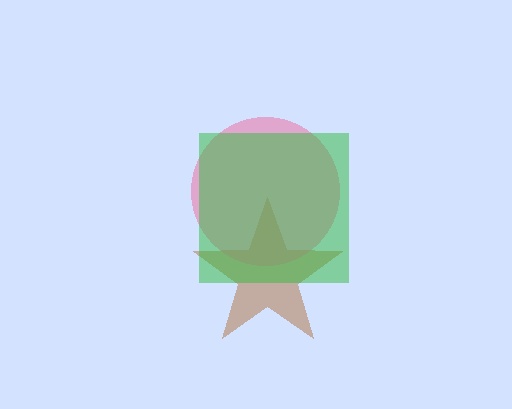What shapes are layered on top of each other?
The layered shapes are: a brown star, a pink circle, a green square.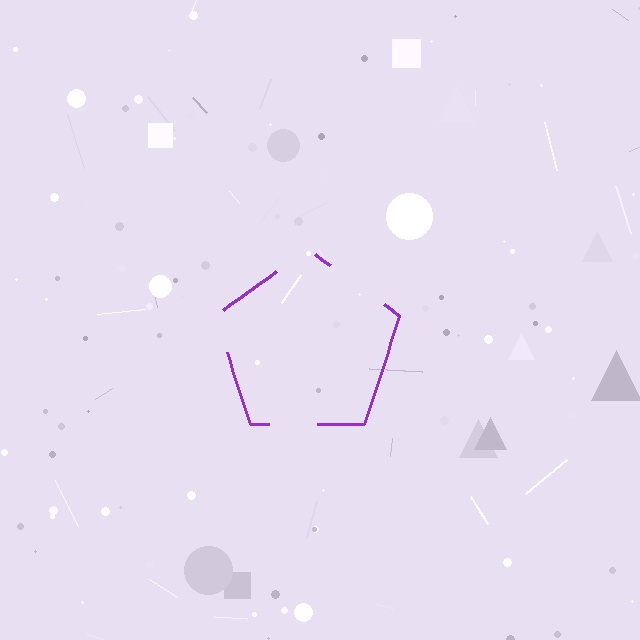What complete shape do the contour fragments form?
The contour fragments form a pentagon.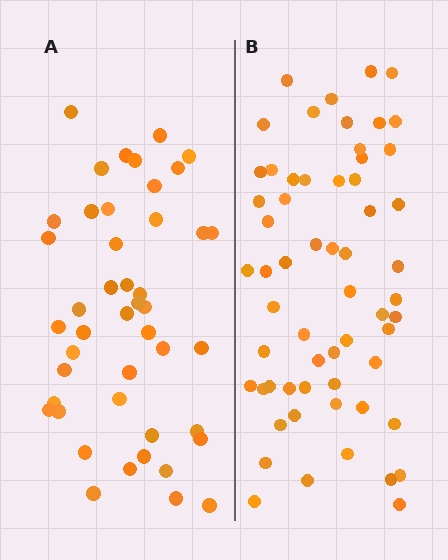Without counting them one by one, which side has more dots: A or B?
Region B (the right region) has more dots.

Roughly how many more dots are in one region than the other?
Region B has approximately 15 more dots than region A.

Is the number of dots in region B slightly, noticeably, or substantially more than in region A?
Region B has noticeably more, but not dramatically so. The ratio is roughly 1.3 to 1.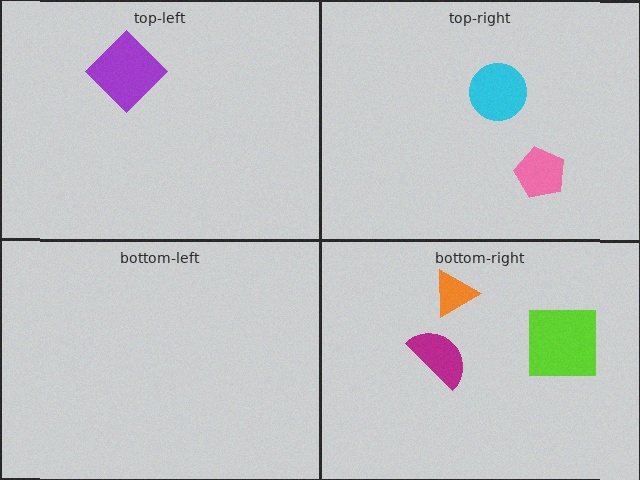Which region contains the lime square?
The bottom-right region.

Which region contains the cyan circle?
The top-right region.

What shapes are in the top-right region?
The pink pentagon, the cyan circle.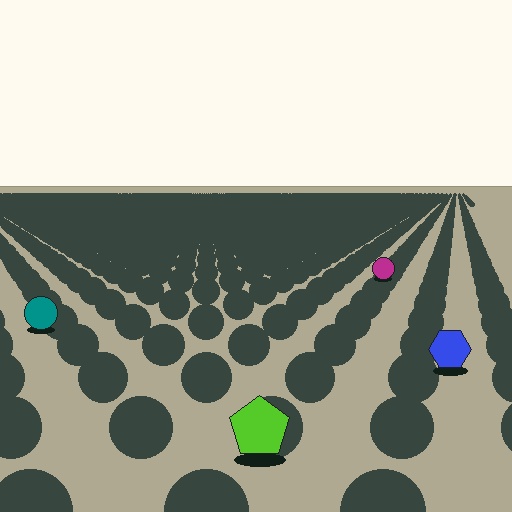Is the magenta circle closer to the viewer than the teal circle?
No. The teal circle is closer — you can tell from the texture gradient: the ground texture is coarser near it.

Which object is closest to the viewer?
The lime pentagon is closest. The texture marks near it are larger and more spread out.